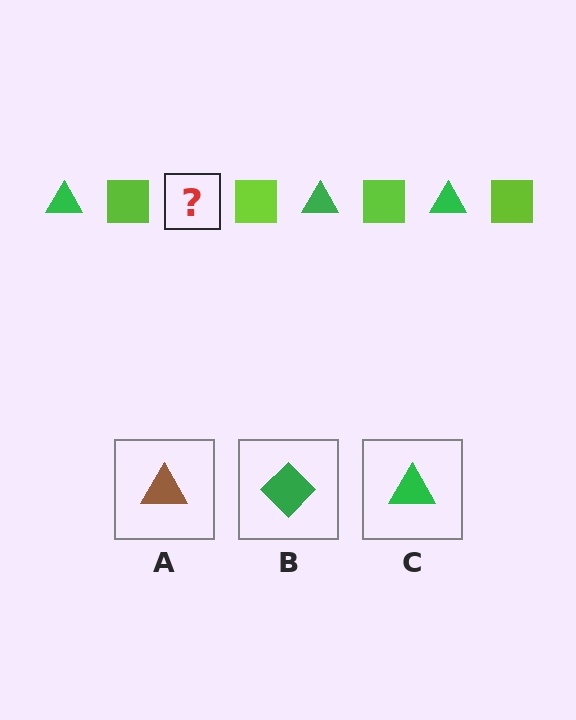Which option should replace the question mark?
Option C.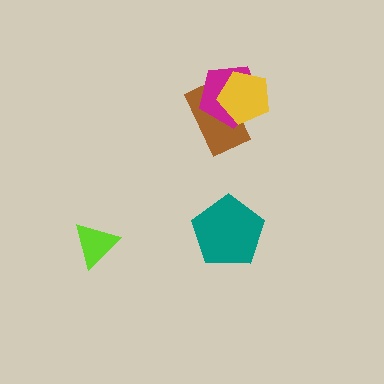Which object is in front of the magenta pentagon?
The yellow pentagon is in front of the magenta pentagon.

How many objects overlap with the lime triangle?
0 objects overlap with the lime triangle.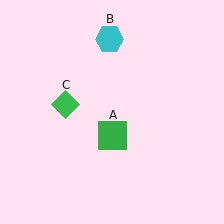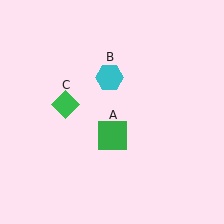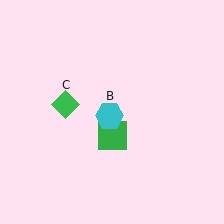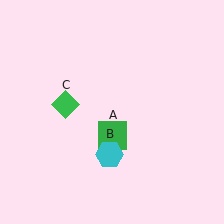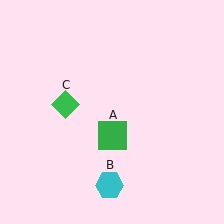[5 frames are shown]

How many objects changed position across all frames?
1 object changed position: cyan hexagon (object B).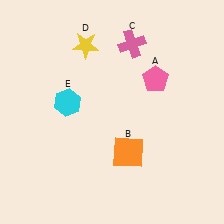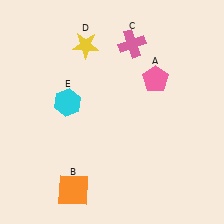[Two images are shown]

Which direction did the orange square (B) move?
The orange square (B) moved left.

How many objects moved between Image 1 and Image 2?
1 object moved between the two images.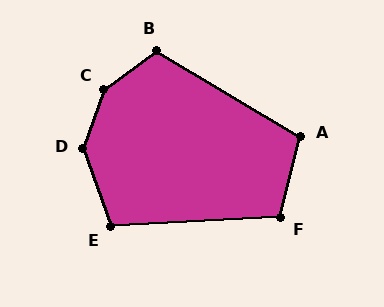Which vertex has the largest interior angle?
C, at approximately 146 degrees.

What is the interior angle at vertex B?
Approximately 113 degrees (obtuse).